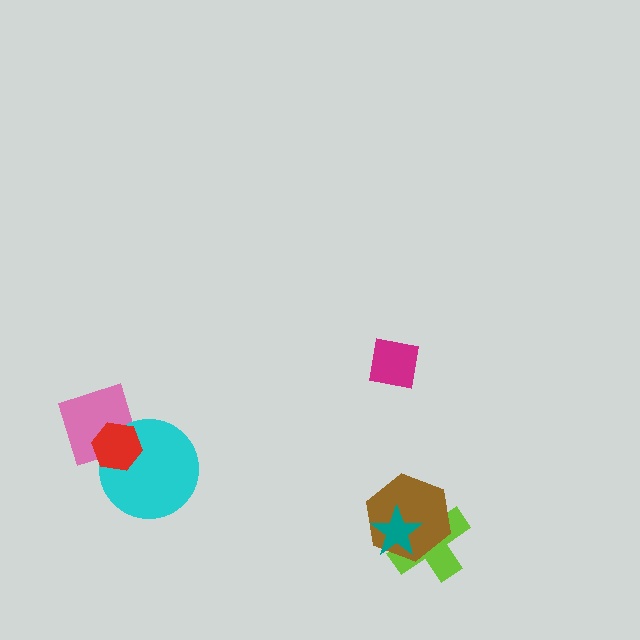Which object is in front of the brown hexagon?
The teal star is in front of the brown hexagon.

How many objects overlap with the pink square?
2 objects overlap with the pink square.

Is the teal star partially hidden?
No, no other shape covers it.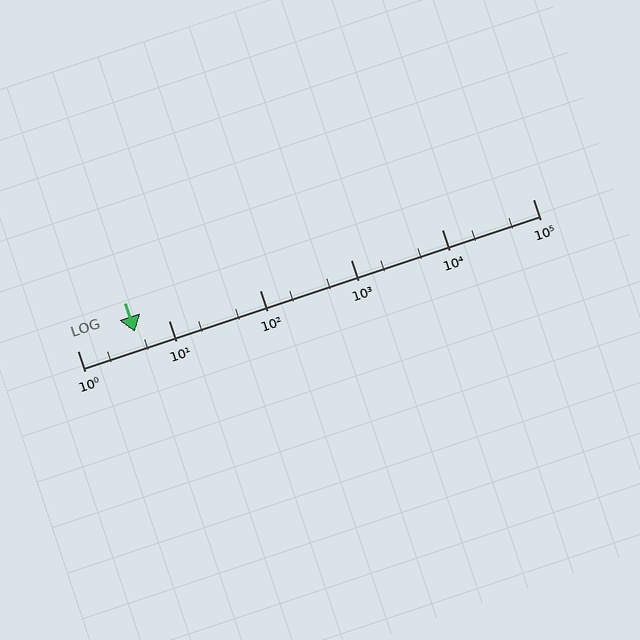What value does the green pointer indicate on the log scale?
The pointer indicates approximately 4.3.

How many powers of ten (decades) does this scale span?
The scale spans 5 decades, from 1 to 100000.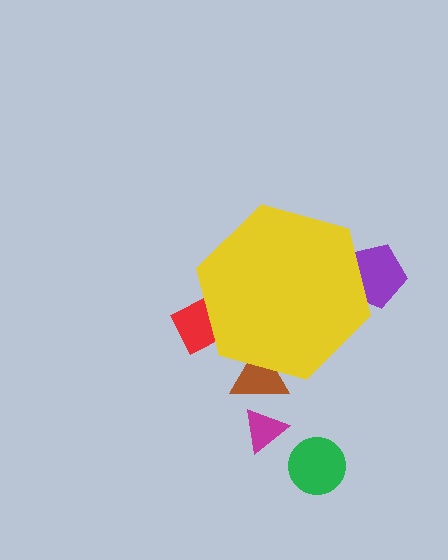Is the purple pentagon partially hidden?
Yes, the purple pentagon is partially hidden behind the yellow hexagon.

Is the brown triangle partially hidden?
Yes, the brown triangle is partially hidden behind the yellow hexagon.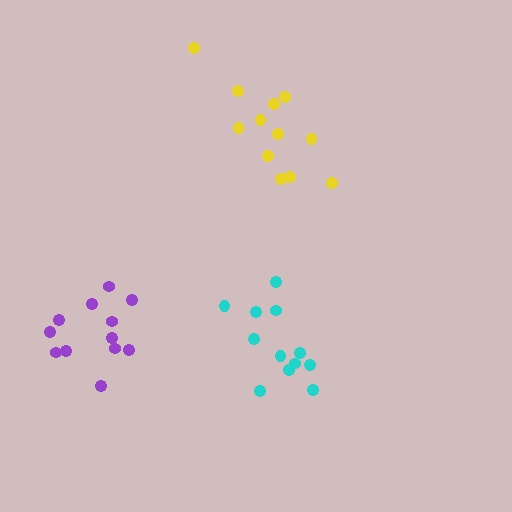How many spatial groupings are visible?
There are 3 spatial groupings.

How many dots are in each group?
Group 1: 12 dots, Group 2: 12 dots, Group 3: 12 dots (36 total).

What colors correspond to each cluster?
The clusters are colored: yellow, purple, cyan.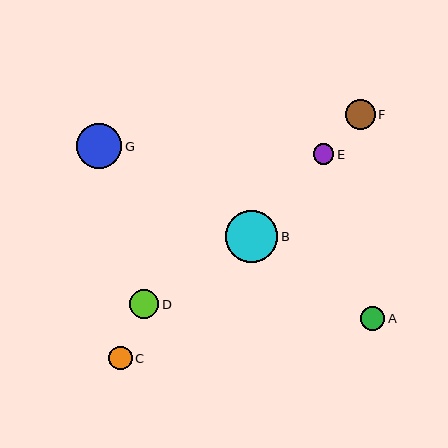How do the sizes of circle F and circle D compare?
Circle F and circle D are approximately the same size.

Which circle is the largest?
Circle B is the largest with a size of approximately 52 pixels.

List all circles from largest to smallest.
From largest to smallest: B, G, F, D, A, C, E.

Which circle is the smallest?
Circle E is the smallest with a size of approximately 21 pixels.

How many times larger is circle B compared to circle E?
Circle B is approximately 2.5 times the size of circle E.